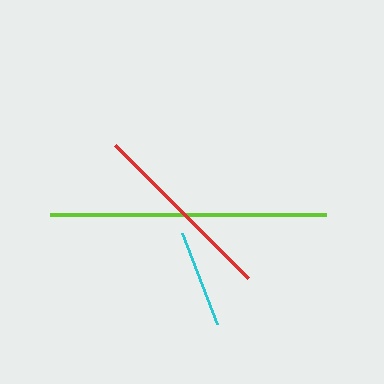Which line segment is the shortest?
The cyan line is the shortest at approximately 97 pixels.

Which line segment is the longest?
The lime line is the longest at approximately 276 pixels.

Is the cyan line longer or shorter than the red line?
The red line is longer than the cyan line.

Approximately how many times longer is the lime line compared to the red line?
The lime line is approximately 1.5 times the length of the red line.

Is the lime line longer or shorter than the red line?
The lime line is longer than the red line.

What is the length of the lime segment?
The lime segment is approximately 276 pixels long.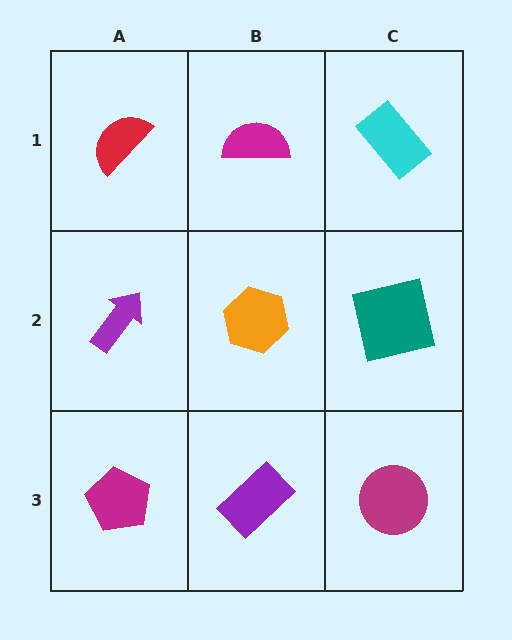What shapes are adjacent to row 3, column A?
A purple arrow (row 2, column A), a purple rectangle (row 3, column B).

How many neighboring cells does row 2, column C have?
3.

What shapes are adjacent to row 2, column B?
A magenta semicircle (row 1, column B), a purple rectangle (row 3, column B), a purple arrow (row 2, column A), a teal square (row 2, column C).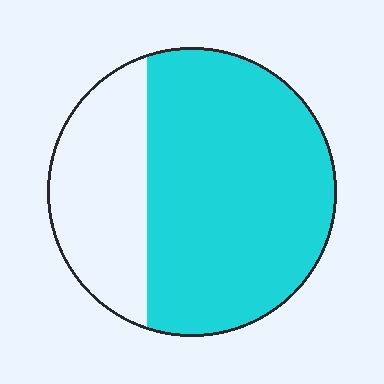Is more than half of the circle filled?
Yes.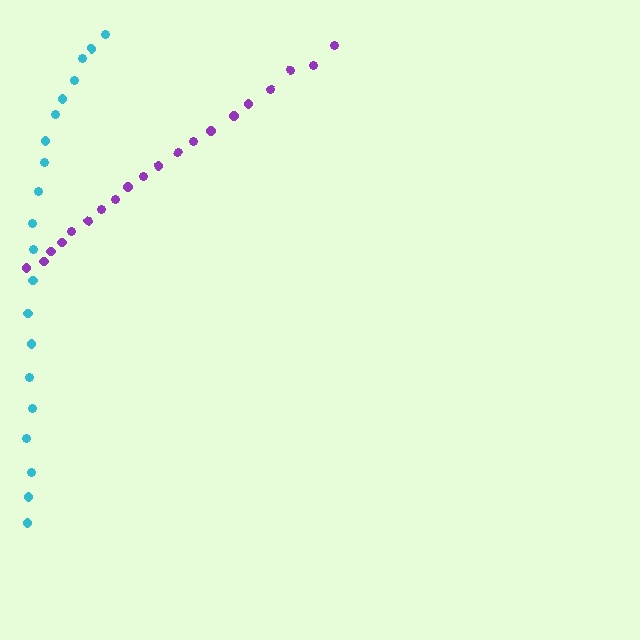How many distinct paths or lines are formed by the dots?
There are 2 distinct paths.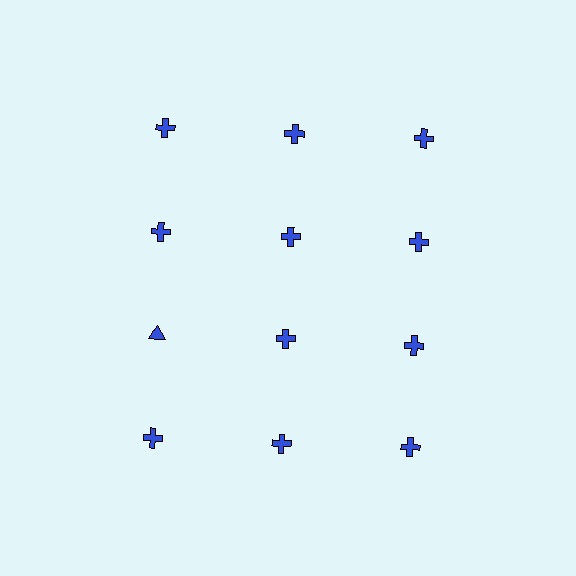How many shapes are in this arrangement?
There are 12 shapes arranged in a grid pattern.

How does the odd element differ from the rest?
It has a different shape: triangle instead of cross.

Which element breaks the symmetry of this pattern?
The blue triangle in the third row, leftmost column breaks the symmetry. All other shapes are blue crosses.